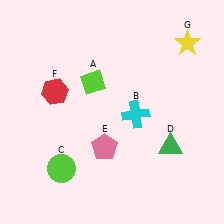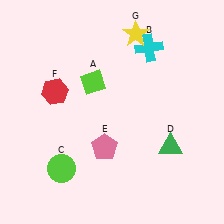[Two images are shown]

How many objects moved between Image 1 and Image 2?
2 objects moved between the two images.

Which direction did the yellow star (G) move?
The yellow star (G) moved left.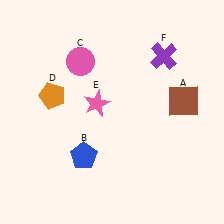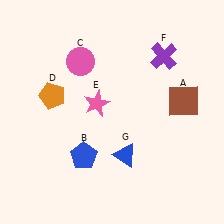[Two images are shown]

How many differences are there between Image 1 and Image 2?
There is 1 difference between the two images.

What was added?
A blue triangle (G) was added in Image 2.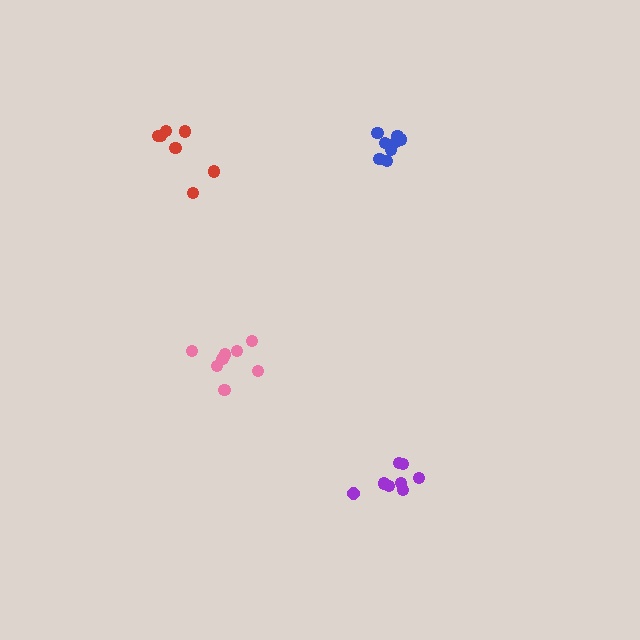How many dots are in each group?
Group 1: 7 dots, Group 2: 8 dots, Group 3: 8 dots, Group 4: 8 dots (31 total).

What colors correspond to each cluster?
The clusters are colored: red, pink, blue, purple.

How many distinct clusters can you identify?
There are 4 distinct clusters.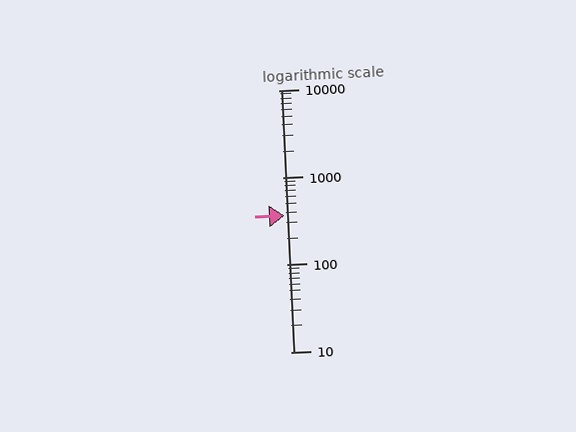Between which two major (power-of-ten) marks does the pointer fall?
The pointer is between 100 and 1000.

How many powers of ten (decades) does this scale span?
The scale spans 3 decades, from 10 to 10000.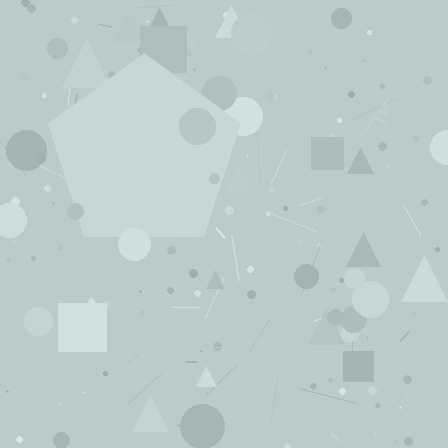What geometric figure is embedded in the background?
A pentagon is embedded in the background.